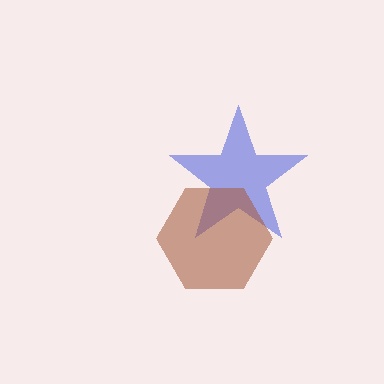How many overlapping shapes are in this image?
There are 2 overlapping shapes in the image.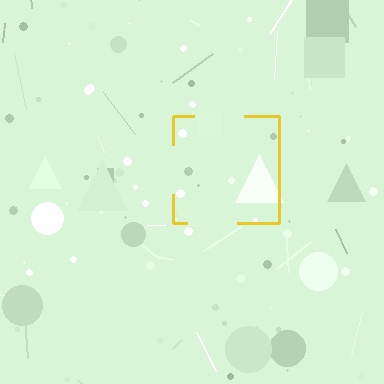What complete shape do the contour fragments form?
The contour fragments form a square.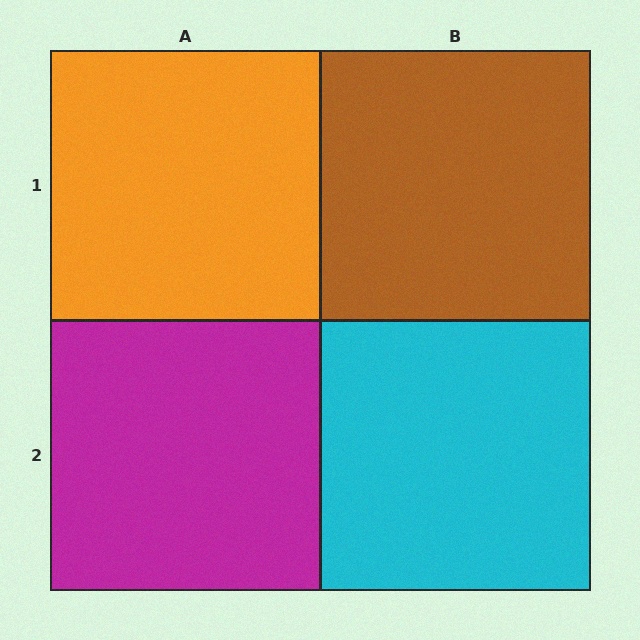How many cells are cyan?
1 cell is cyan.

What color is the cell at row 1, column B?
Brown.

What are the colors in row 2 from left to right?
Magenta, cyan.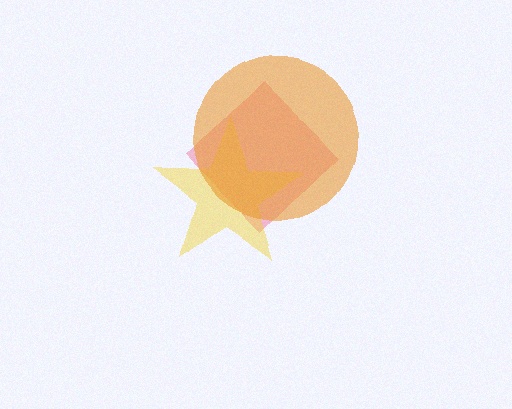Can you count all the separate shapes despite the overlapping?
Yes, there are 3 separate shapes.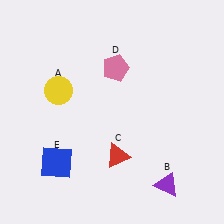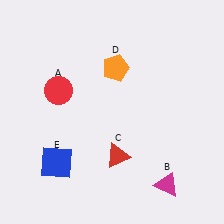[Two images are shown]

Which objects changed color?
A changed from yellow to red. B changed from purple to magenta. D changed from pink to orange.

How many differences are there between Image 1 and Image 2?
There are 3 differences between the two images.